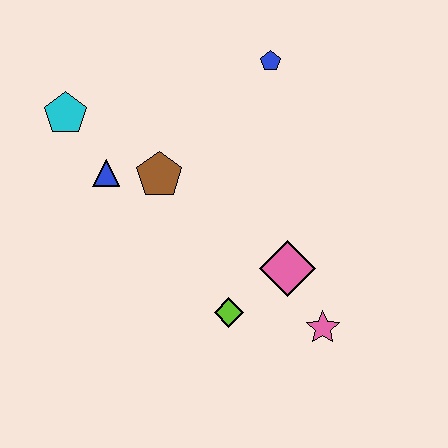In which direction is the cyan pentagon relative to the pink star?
The cyan pentagon is to the left of the pink star.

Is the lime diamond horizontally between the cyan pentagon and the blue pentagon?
Yes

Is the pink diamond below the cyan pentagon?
Yes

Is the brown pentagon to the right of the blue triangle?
Yes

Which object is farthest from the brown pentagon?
The pink star is farthest from the brown pentagon.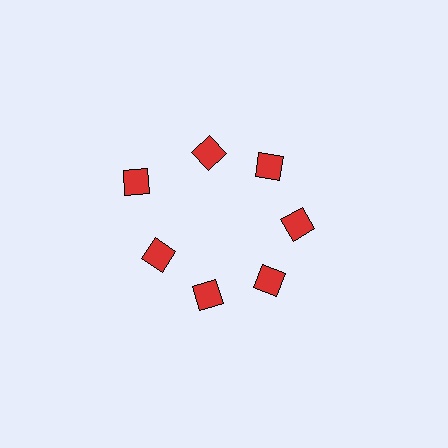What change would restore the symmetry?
The symmetry would be restored by moving it inward, back onto the ring so that all 7 diamonds sit at equal angles and equal distance from the center.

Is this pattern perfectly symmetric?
No. The 7 red diamonds are arranged in a ring, but one element near the 10 o'clock position is pushed outward from the center, breaking the 7-fold rotational symmetry.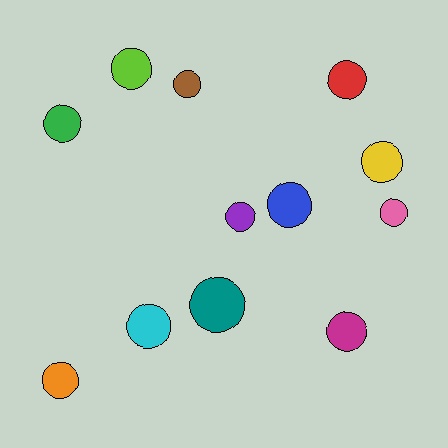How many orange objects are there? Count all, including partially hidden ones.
There is 1 orange object.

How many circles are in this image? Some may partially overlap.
There are 12 circles.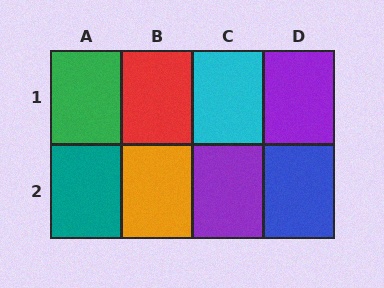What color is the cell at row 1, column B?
Red.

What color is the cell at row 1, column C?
Cyan.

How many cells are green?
1 cell is green.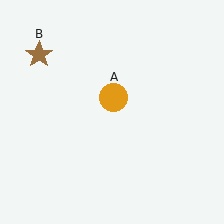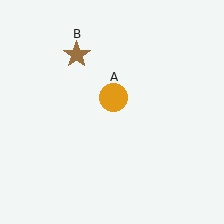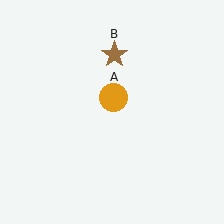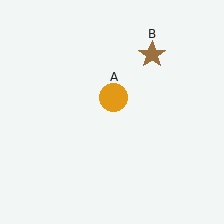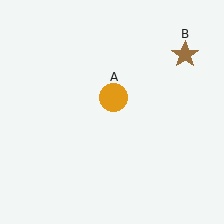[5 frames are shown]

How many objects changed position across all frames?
1 object changed position: brown star (object B).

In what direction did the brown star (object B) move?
The brown star (object B) moved right.